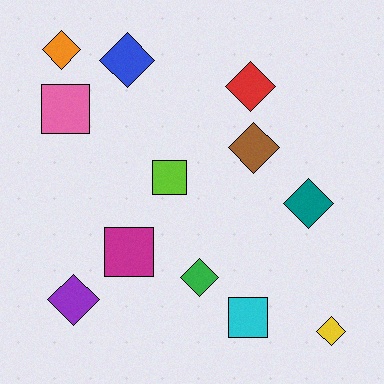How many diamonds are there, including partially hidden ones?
There are 8 diamonds.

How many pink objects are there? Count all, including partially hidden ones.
There is 1 pink object.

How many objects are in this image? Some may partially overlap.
There are 12 objects.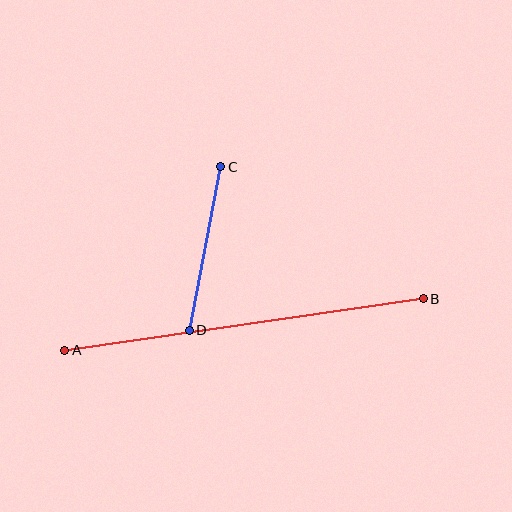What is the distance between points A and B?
The distance is approximately 362 pixels.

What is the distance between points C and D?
The distance is approximately 167 pixels.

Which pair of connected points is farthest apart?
Points A and B are farthest apart.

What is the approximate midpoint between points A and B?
The midpoint is at approximately (244, 324) pixels.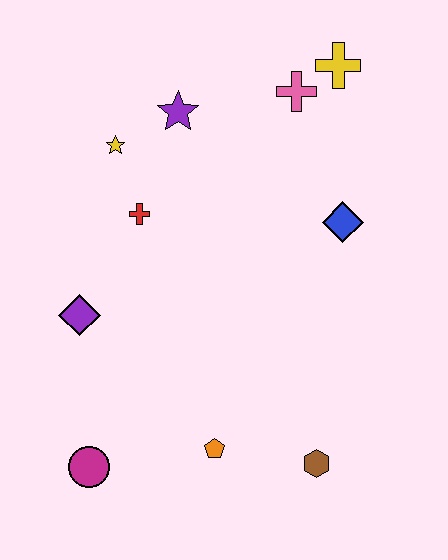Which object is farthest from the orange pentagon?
The yellow cross is farthest from the orange pentagon.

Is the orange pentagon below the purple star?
Yes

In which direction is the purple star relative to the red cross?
The purple star is above the red cross.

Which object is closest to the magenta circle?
The orange pentagon is closest to the magenta circle.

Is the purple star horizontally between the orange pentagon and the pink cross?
No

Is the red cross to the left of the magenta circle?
No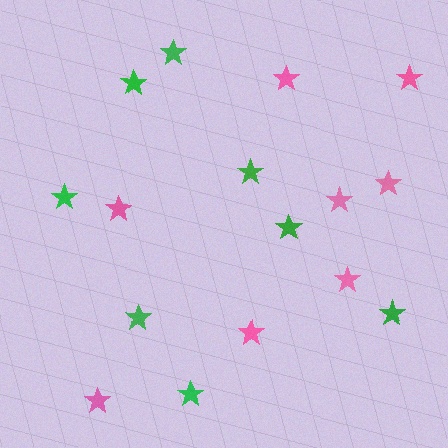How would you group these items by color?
There are 2 groups: one group of green stars (8) and one group of pink stars (8).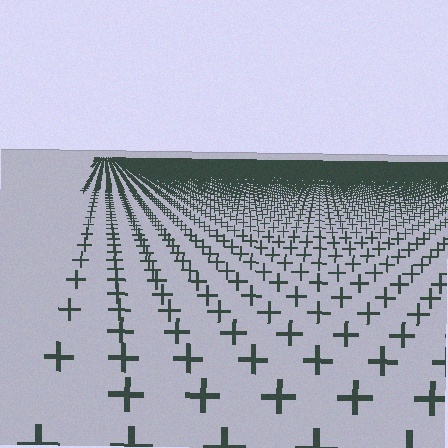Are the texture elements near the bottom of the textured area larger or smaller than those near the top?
Larger. Near the bottom, elements are closer to the viewer and appear at a bigger on-screen size.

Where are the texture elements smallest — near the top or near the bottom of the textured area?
Near the top.